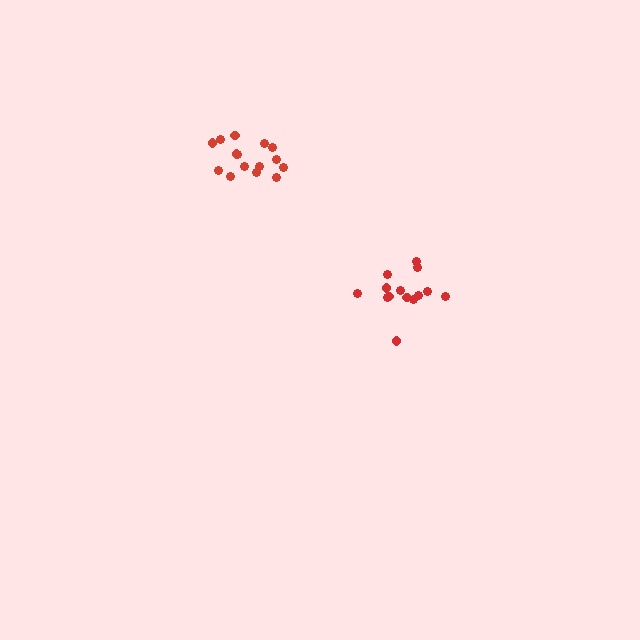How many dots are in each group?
Group 1: 14 dots, Group 2: 15 dots (29 total).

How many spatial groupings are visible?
There are 2 spatial groupings.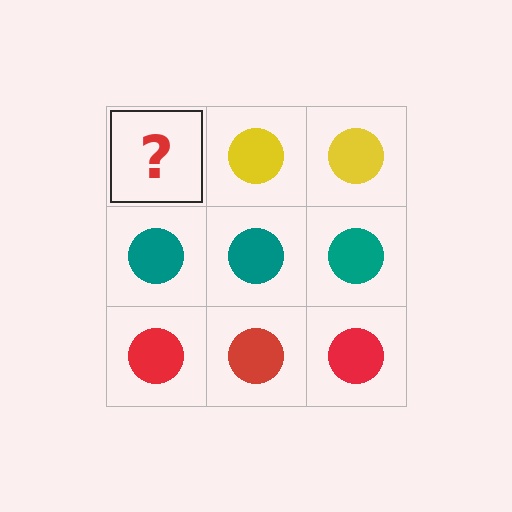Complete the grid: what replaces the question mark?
The question mark should be replaced with a yellow circle.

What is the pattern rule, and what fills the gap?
The rule is that each row has a consistent color. The gap should be filled with a yellow circle.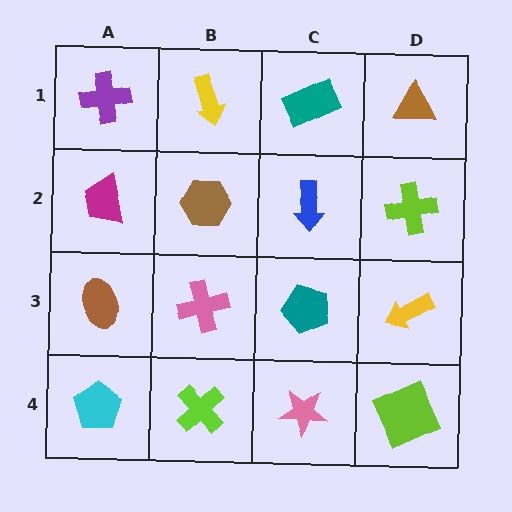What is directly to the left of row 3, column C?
A pink cross.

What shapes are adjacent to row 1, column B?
A brown hexagon (row 2, column B), a purple cross (row 1, column A), a teal rectangle (row 1, column C).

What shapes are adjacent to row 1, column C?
A blue arrow (row 2, column C), a yellow arrow (row 1, column B), a brown triangle (row 1, column D).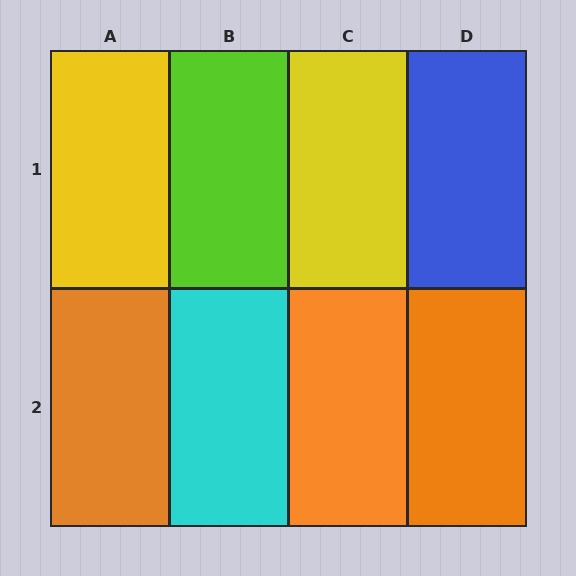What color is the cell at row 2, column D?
Orange.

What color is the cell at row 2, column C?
Orange.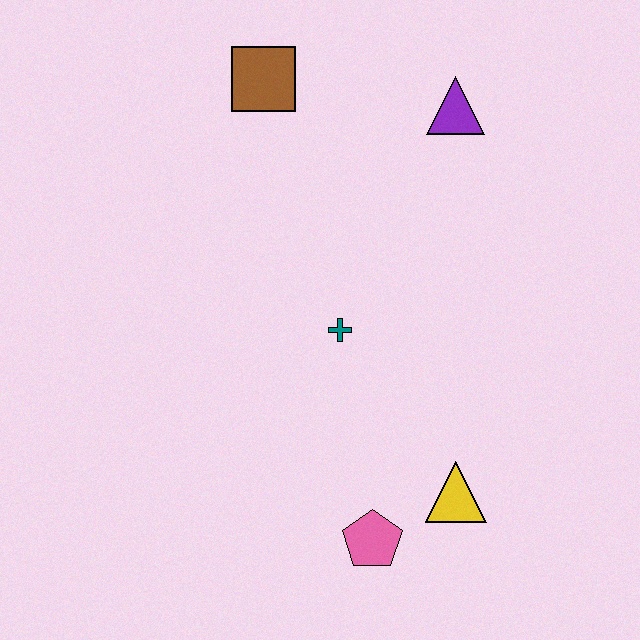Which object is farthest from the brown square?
The pink pentagon is farthest from the brown square.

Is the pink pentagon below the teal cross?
Yes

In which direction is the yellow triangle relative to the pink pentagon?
The yellow triangle is to the right of the pink pentagon.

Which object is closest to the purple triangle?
The brown square is closest to the purple triangle.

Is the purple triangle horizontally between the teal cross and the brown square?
No